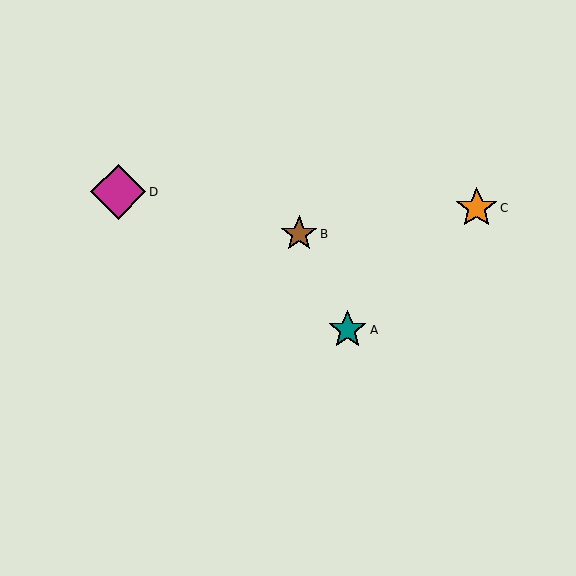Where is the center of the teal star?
The center of the teal star is at (348, 330).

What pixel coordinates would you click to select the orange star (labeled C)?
Click at (477, 208) to select the orange star C.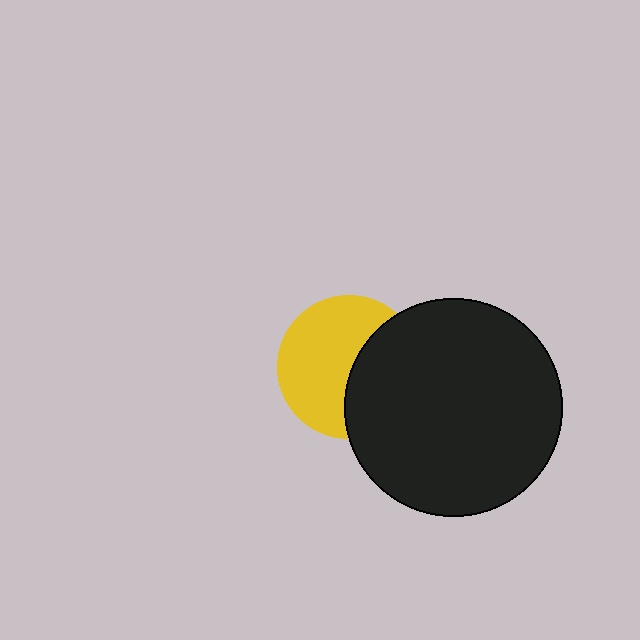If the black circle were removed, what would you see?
You would see the complete yellow circle.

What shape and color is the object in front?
The object in front is a black circle.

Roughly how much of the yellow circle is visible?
About half of it is visible (roughly 59%).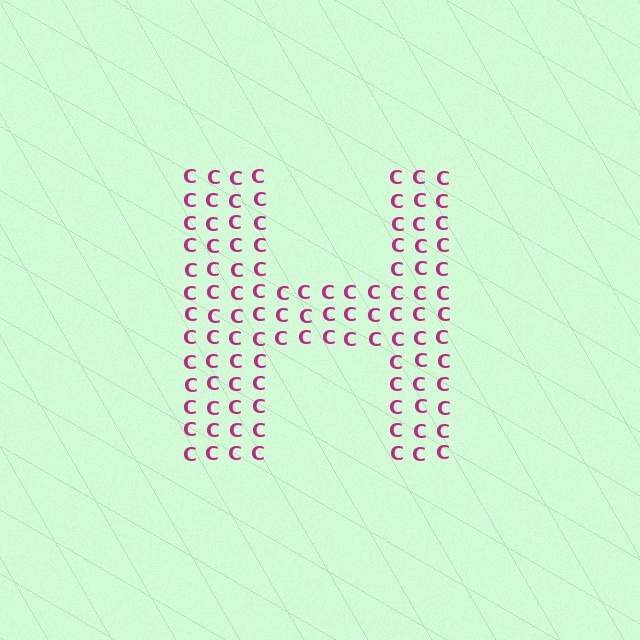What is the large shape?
The large shape is the letter H.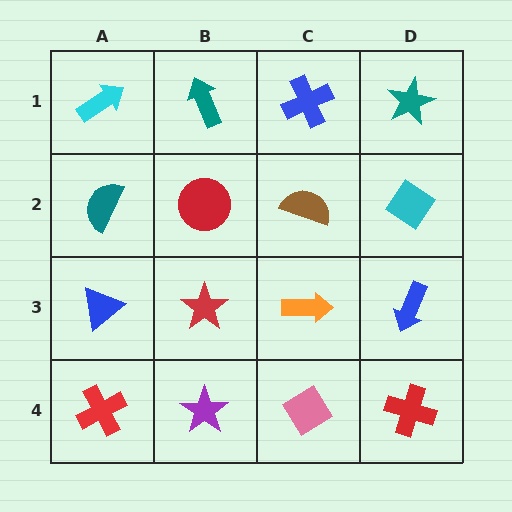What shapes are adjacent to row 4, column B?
A red star (row 3, column B), a red cross (row 4, column A), a pink diamond (row 4, column C).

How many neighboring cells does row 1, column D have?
2.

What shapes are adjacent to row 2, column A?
A cyan arrow (row 1, column A), a blue triangle (row 3, column A), a red circle (row 2, column B).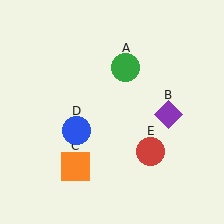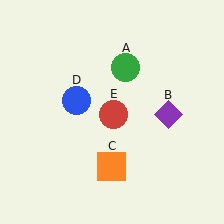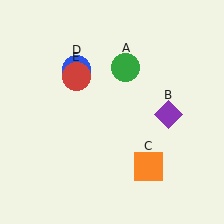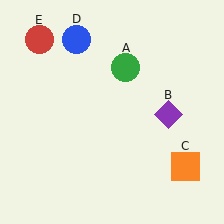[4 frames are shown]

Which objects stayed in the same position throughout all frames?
Green circle (object A) and purple diamond (object B) remained stationary.